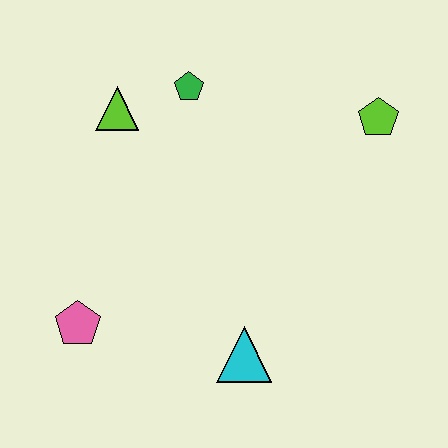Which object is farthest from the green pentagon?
The cyan triangle is farthest from the green pentagon.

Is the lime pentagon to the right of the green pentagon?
Yes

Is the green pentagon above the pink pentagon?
Yes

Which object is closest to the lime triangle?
The green pentagon is closest to the lime triangle.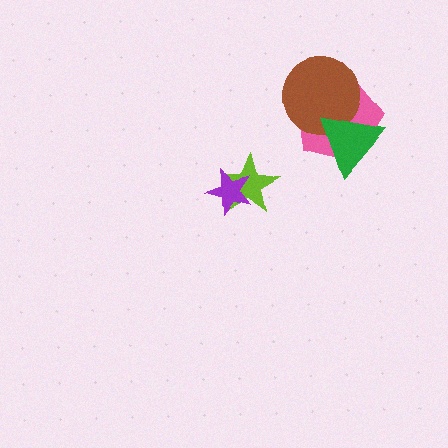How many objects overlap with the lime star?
1 object overlaps with the lime star.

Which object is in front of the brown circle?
The green triangle is in front of the brown circle.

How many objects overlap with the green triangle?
2 objects overlap with the green triangle.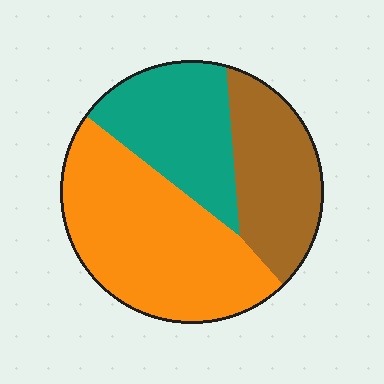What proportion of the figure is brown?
Brown takes up between a sixth and a third of the figure.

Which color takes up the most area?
Orange, at roughly 45%.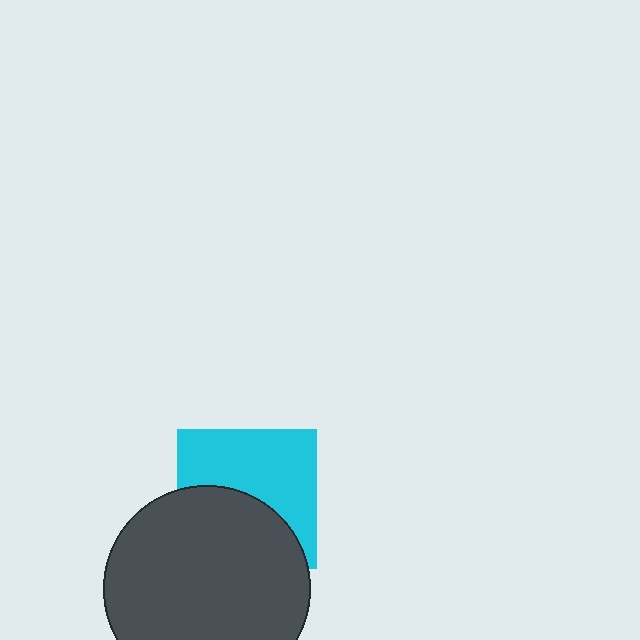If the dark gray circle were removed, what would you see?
You would see the complete cyan square.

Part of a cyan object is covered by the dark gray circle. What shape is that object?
It is a square.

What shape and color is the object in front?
The object in front is a dark gray circle.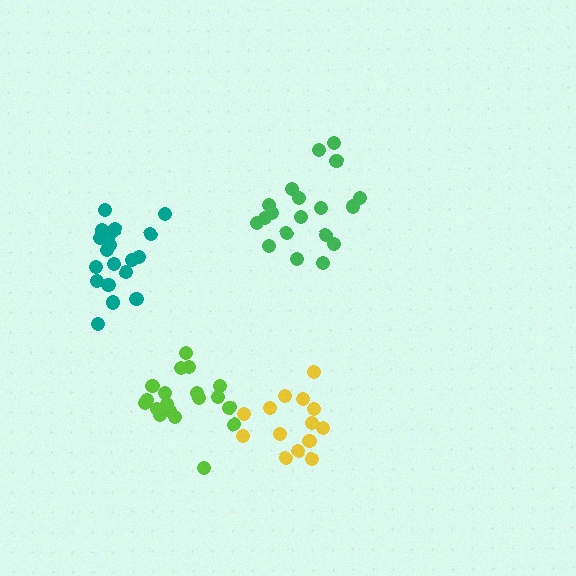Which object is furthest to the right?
The green cluster is rightmost.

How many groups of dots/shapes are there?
There are 4 groups.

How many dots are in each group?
Group 1: 14 dots, Group 2: 19 dots, Group 3: 20 dots, Group 4: 19 dots (72 total).